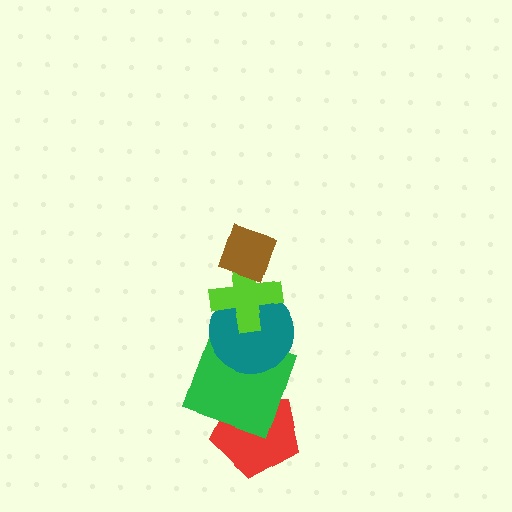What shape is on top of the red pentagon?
The green square is on top of the red pentagon.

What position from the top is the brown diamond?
The brown diamond is 1st from the top.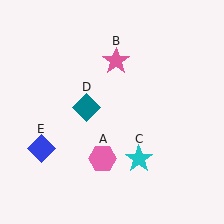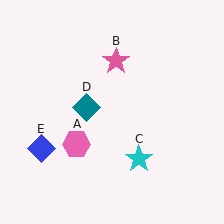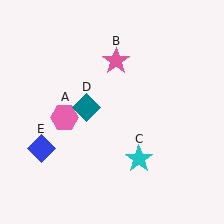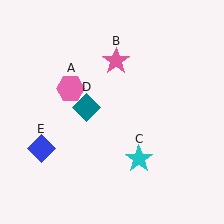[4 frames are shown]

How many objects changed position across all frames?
1 object changed position: pink hexagon (object A).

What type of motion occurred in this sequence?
The pink hexagon (object A) rotated clockwise around the center of the scene.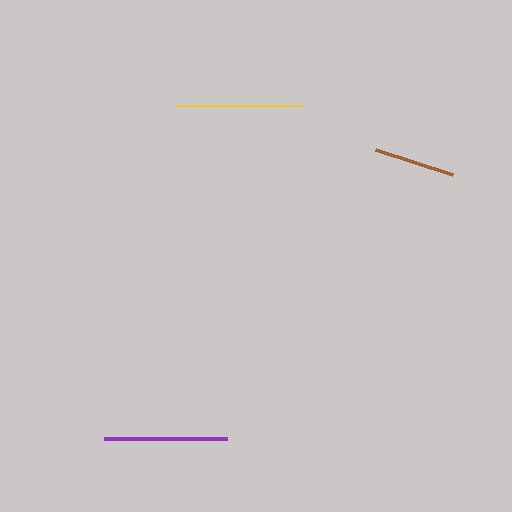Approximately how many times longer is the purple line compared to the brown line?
The purple line is approximately 1.5 times the length of the brown line.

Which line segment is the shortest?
The brown line is the shortest at approximately 80 pixels.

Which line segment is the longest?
The yellow line is the longest at approximately 126 pixels.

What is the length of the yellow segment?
The yellow segment is approximately 126 pixels long.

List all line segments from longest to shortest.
From longest to shortest: yellow, purple, brown.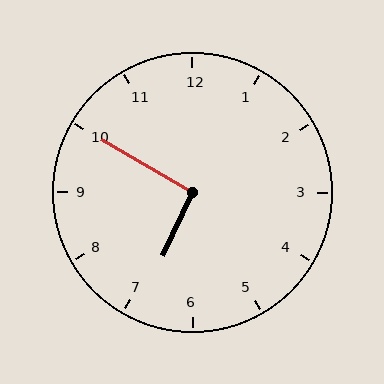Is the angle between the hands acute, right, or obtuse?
It is right.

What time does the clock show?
6:50.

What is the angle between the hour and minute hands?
Approximately 95 degrees.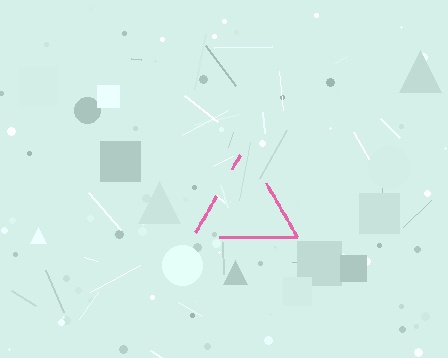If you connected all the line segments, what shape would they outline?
They would outline a triangle.